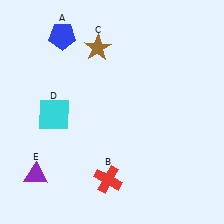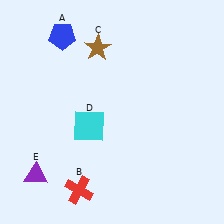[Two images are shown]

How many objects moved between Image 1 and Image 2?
2 objects moved between the two images.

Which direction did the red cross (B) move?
The red cross (B) moved left.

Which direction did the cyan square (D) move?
The cyan square (D) moved right.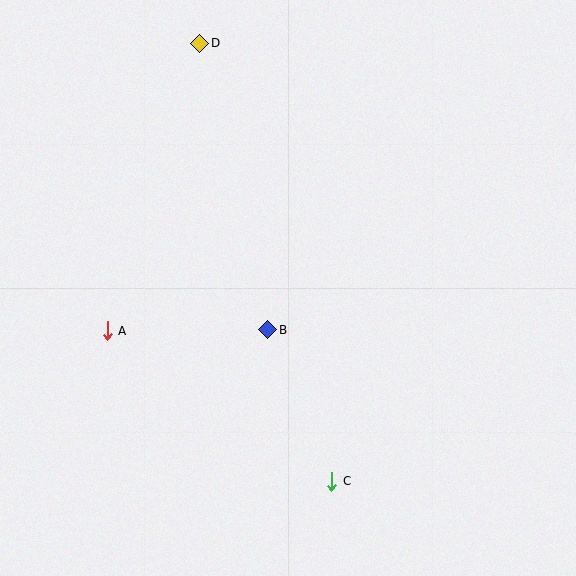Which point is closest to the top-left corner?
Point D is closest to the top-left corner.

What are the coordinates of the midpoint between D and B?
The midpoint between D and B is at (234, 187).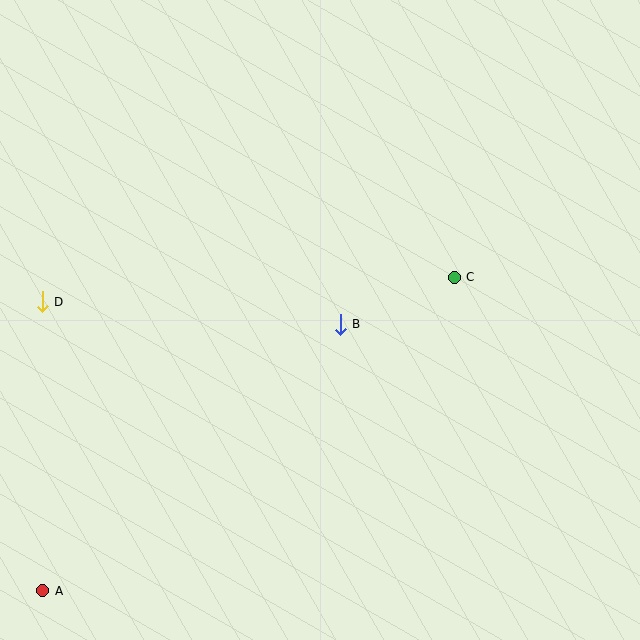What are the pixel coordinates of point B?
Point B is at (340, 324).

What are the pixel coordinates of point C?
Point C is at (454, 277).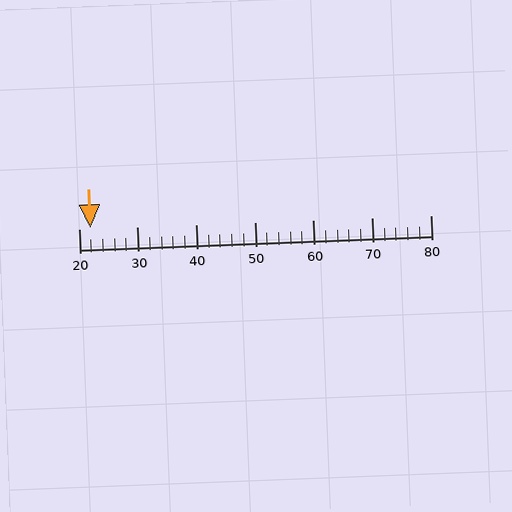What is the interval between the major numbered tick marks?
The major tick marks are spaced 10 units apart.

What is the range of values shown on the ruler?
The ruler shows values from 20 to 80.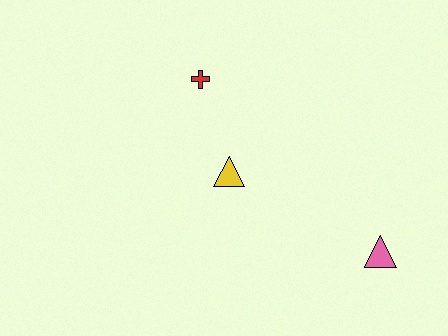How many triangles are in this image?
There are 2 triangles.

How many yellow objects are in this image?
There is 1 yellow object.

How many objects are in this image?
There are 3 objects.